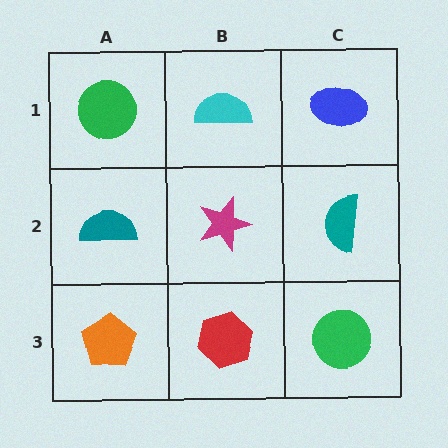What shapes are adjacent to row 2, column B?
A cyan semicircle (row 1, column B), a red hexagon (row 3, column B), a teal semicircle (row 2, column A), a teal semicircle (row 2, column C).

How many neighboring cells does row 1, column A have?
2.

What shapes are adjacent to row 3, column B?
A magenta star (row 2, column B), an orange pentagon (row 3, column A), a green circle (row 3, column C).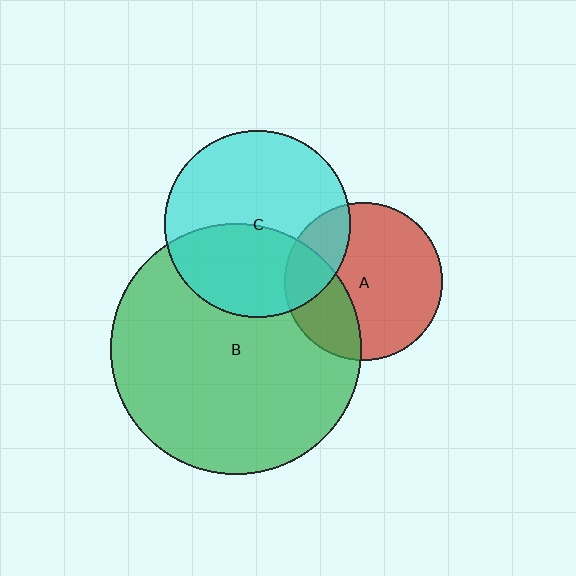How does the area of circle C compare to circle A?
Approximately 1.4 times.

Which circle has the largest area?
Circle B (green).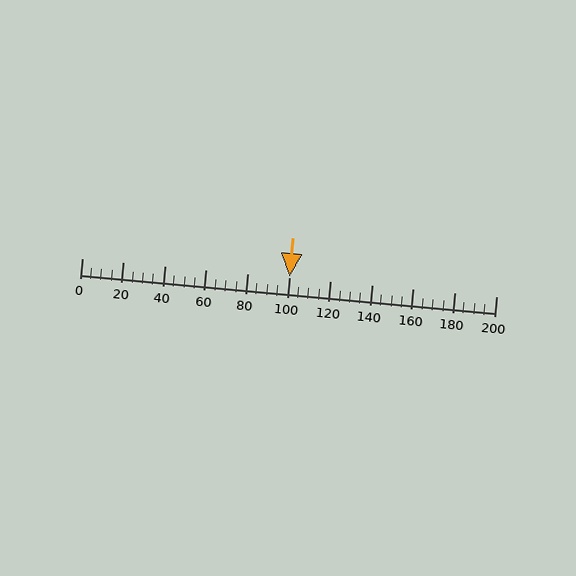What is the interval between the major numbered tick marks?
The major tick marks are spaced 20 units apart.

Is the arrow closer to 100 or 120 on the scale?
The arrow is closer to 100.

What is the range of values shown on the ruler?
The ruler shows values from 0 to 200.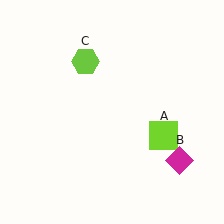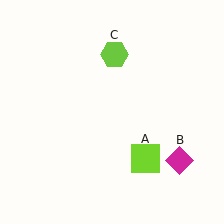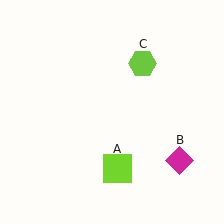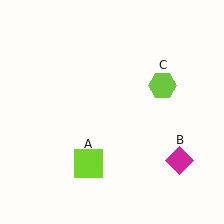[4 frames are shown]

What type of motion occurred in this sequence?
The lime square (object A), lime hexagon (object C) rotated clockwise around the center of the scene.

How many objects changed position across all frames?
2 objects changed position: lime square (object A), lime hexagon (object C).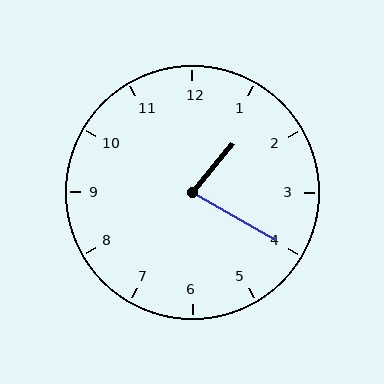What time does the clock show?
1:20.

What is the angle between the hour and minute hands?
Approximately 80 degrees.